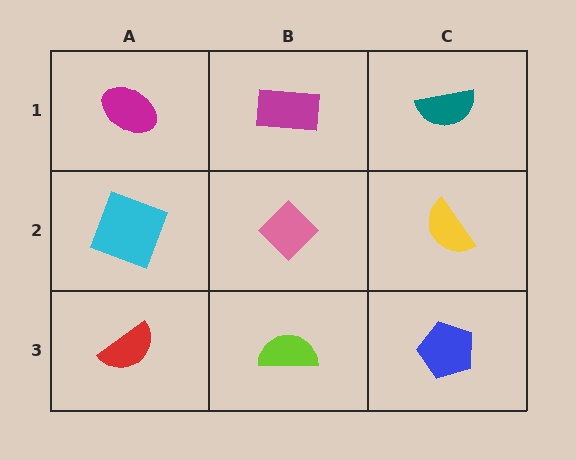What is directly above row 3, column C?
A yellow semicircle.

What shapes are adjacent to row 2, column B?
A magenta rectangle (row 1, column B), a lime semicircle (row 3, column B), a cyan square (row 2, column A), a yellow semicircle (row 2, column C).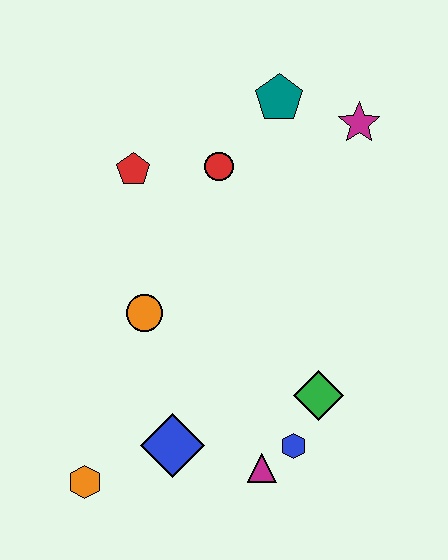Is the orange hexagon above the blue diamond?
No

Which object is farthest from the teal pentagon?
The orange hexagon is farthest from the teal pentagon.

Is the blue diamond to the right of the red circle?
No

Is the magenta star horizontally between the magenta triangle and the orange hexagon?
No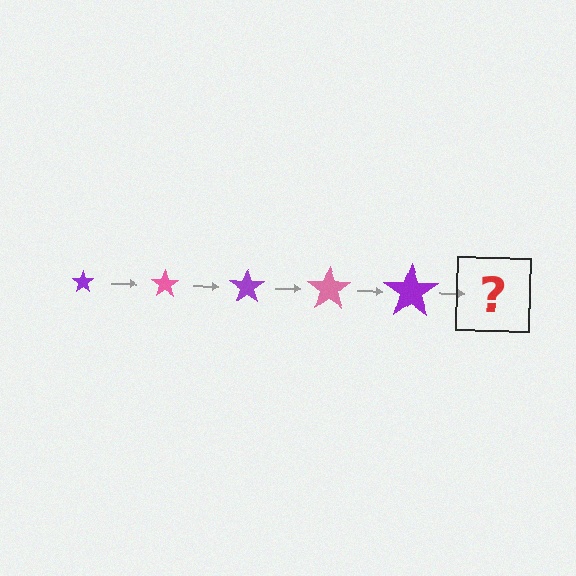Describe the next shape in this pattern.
It should be a pink star, larger than the previous one.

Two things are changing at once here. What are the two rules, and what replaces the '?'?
The two rules are that the star grows larger each step and the color cycles through purple and pink. The '?' should be a pink star, larger than the previous one.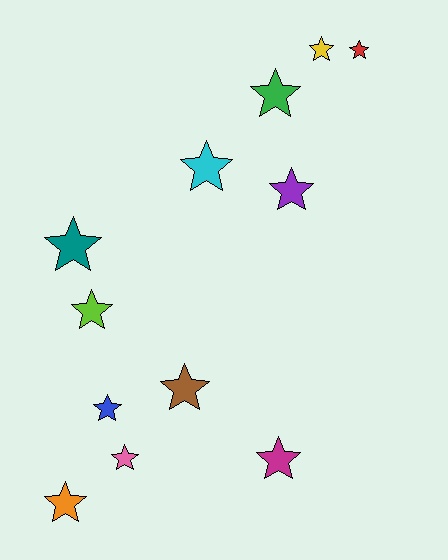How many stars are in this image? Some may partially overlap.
There are 12 stars.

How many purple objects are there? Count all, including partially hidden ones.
There is 1 purple object.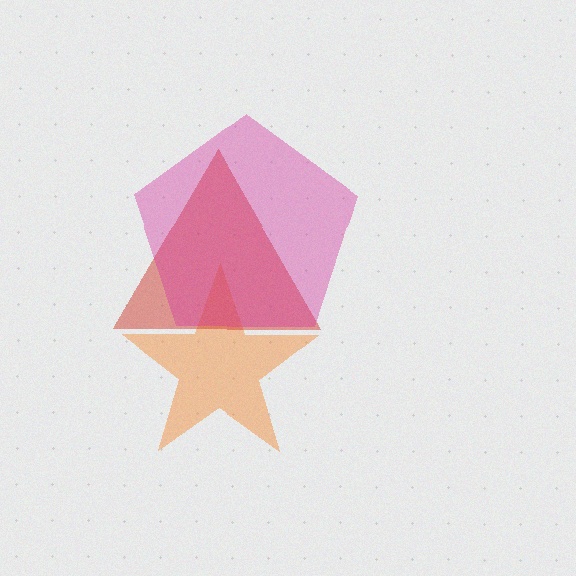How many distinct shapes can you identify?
There are 3 distinct shapes: an orange star, a red triangle, a magenta pentagon.